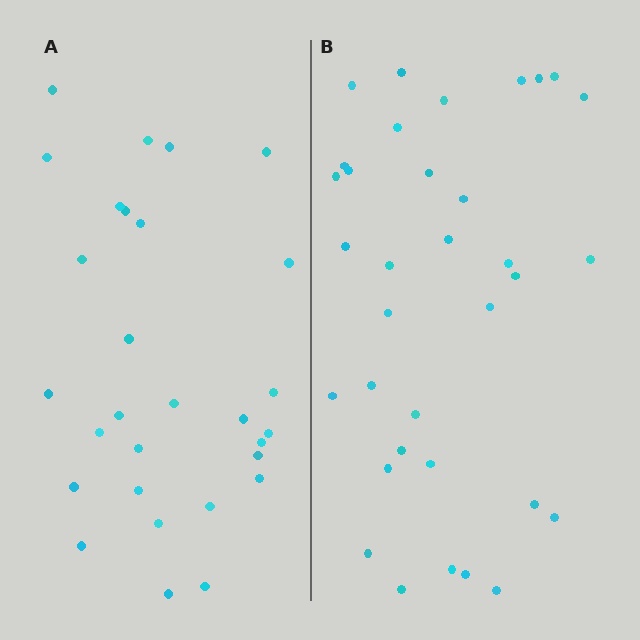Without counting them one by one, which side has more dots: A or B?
Region B (the right region) has more dots.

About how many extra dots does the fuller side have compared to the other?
Region B has about 5 more dots than region A.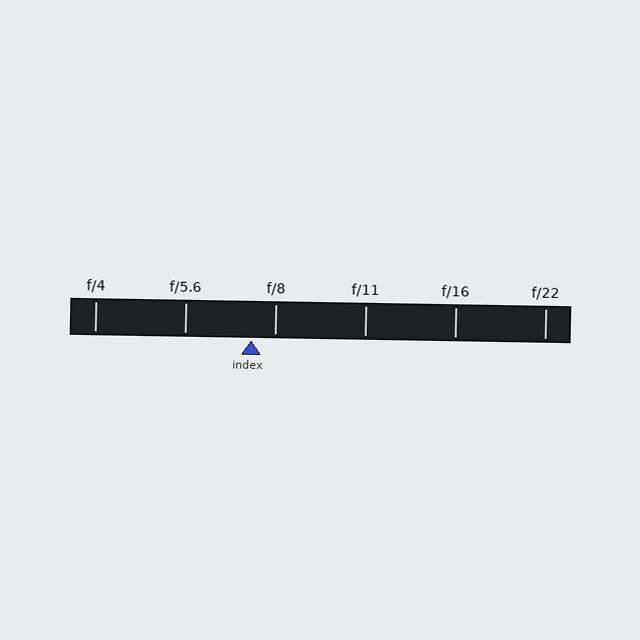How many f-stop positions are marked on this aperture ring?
There are 6 f-stop positions marked.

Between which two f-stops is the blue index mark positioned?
The index mark is between f/5.6 and f/8.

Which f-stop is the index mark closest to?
The index mark is closest to f/8.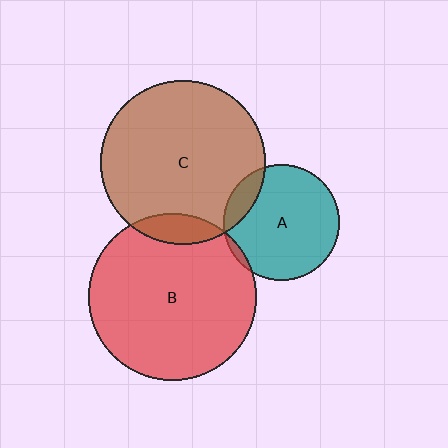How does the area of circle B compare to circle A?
Approximately 2.1 times.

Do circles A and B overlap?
Yes.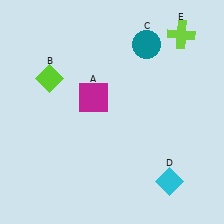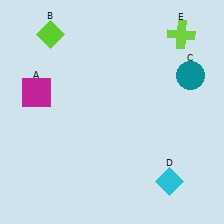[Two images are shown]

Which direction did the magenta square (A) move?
The magenta square (A) moved left.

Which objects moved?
The objects that moved are: the magenta square (A), the lime diamond (B), the teal circle (C).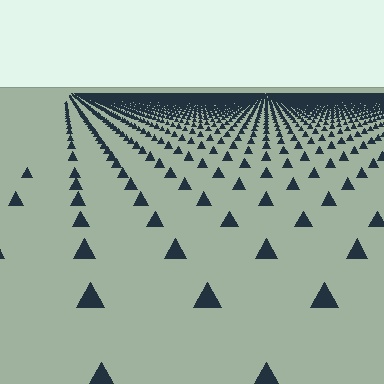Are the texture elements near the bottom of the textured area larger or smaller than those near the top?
Larger. Near the bottom, elements are closer to the viewer and appear at a bigger on-screen size.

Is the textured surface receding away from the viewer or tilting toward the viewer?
The surface is receding away from the viewer. Texture elements get smaller and denser toward the top.